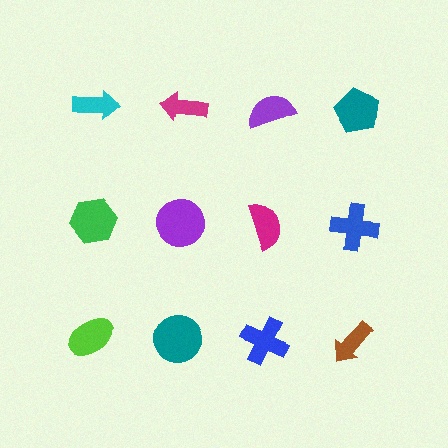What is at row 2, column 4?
A blue cross.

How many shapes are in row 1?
4 shapes.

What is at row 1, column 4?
A teal pentagon.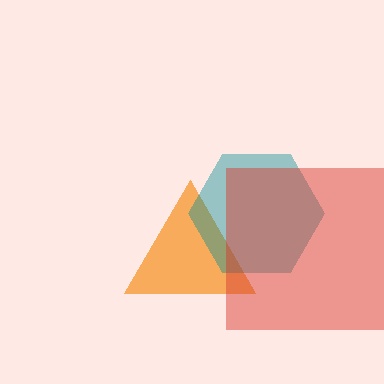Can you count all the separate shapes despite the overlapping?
Yes, there are 3 separate shapes.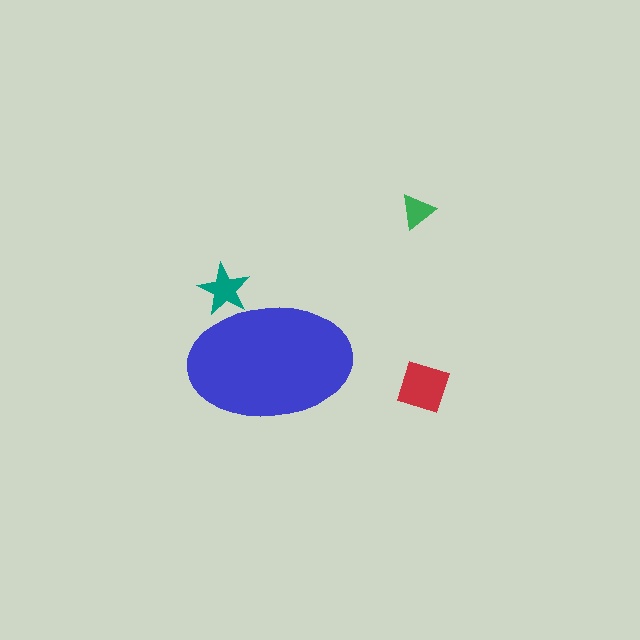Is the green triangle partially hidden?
No, the green triangle is fully visible.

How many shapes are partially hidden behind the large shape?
1 shape is partially hidden.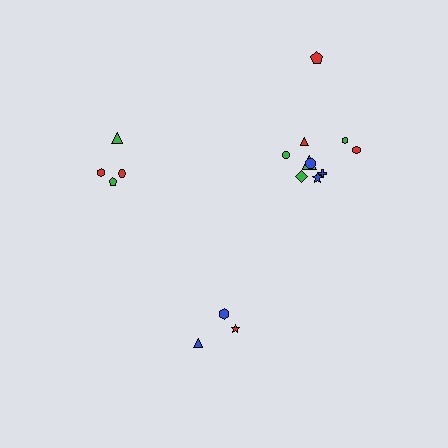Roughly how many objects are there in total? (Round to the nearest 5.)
Roughly 15 objects in total.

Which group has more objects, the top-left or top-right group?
The top-right group.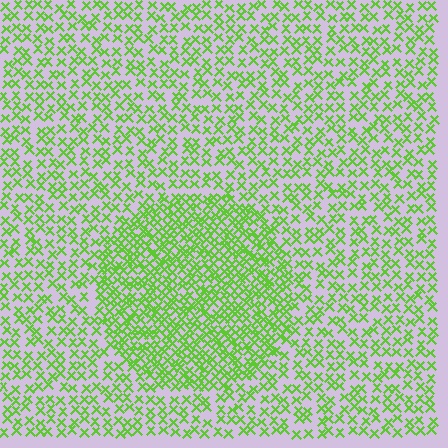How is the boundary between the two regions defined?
The boundary is defined by a change in element density (approximately 1.9x ratio). All elements are the same color, size, and shape.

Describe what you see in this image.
The image contains small lime elements arranged at two different densities. A circle-shaped region is visible where the elements are more densely packed than the surrounding area.